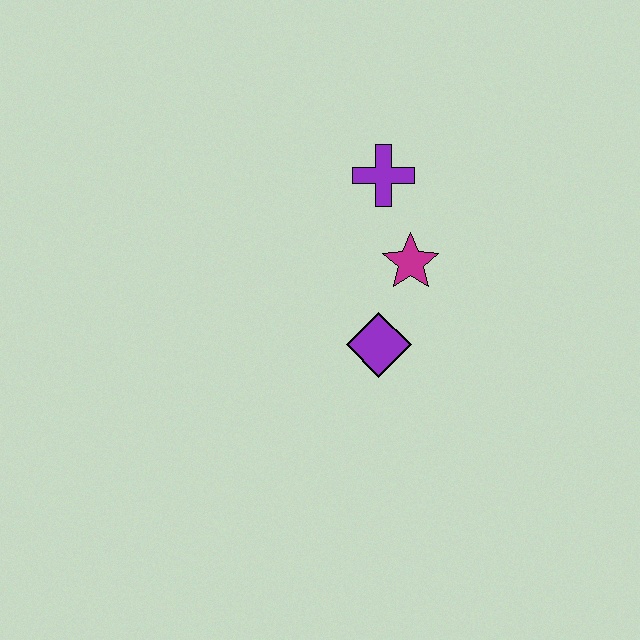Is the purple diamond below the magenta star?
Yes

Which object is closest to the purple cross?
The magenta star is closest to the purple cross.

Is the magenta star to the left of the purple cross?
No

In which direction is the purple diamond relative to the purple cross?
The purple diamond is below the purple cross.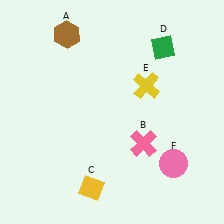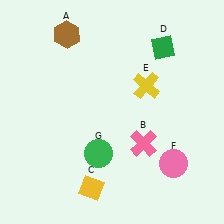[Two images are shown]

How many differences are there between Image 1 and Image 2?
There is 1 difference between the two images.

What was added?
A green circle (G) was added in Image 2.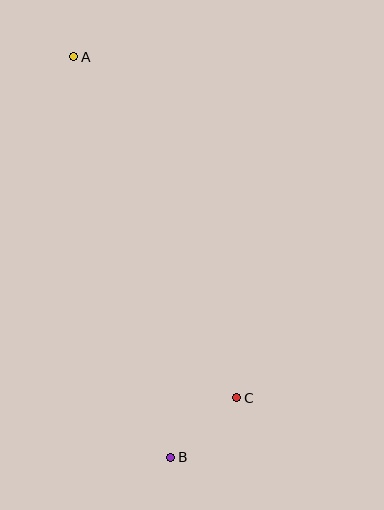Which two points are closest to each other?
Points B and C are closest to each other.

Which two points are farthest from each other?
Points A and B are farthest from each other.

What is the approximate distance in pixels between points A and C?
The distance between A and C is approximately 378 pixels.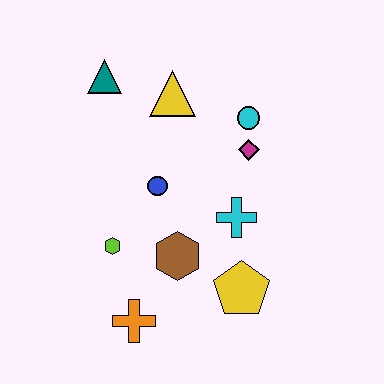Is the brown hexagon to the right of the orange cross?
Yes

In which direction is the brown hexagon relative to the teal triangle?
The brown hexagon is below the teal triangle.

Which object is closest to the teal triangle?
The yellow triangle is closest to the teal triangle.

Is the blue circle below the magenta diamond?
Yes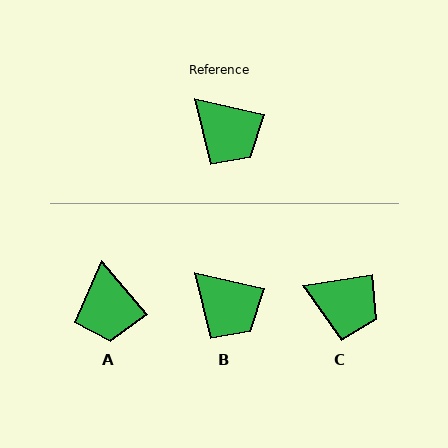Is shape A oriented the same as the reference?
No, it is off by about 37 degrees.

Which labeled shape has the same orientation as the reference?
B.